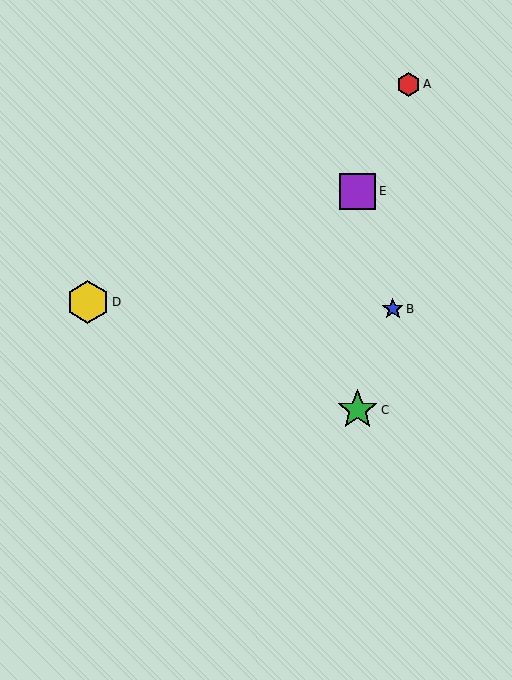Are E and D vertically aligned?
No, E is at x≈358 and D is at x≈88.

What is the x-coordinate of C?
Object C is at x≈358.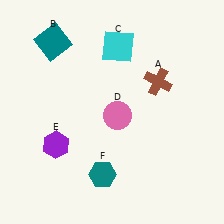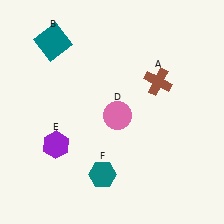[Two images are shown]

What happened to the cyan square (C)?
The cyan square (C) was removed in Image 2. It was in the top-right area of Image 1.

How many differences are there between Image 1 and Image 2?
There is 1 difference between the two images.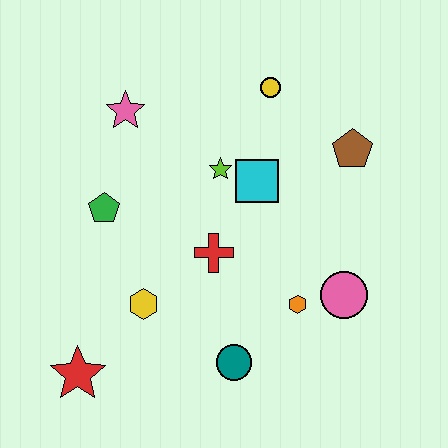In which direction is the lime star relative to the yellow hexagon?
The lime star is above the yellow hexagon.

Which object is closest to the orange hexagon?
The pink circle is closest to the orange hexagon.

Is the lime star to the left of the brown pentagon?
Yes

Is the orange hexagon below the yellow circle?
Yes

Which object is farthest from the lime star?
The red star is farthest from the lime star.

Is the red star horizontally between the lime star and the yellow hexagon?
No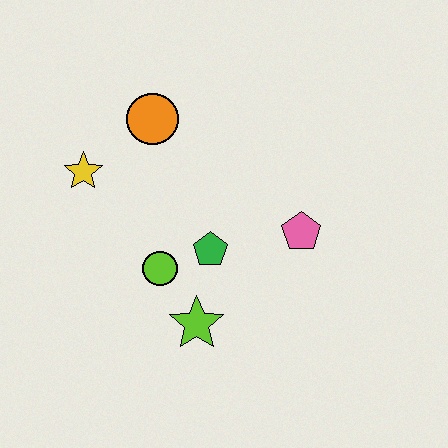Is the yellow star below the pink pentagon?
No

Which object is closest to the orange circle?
The yellow star is closest to the orange circle.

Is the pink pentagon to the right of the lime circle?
Yes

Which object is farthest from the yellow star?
The pink pentagon is farthest from the yellow star.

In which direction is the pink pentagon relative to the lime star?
The pink pentagon is to the right of the lime star.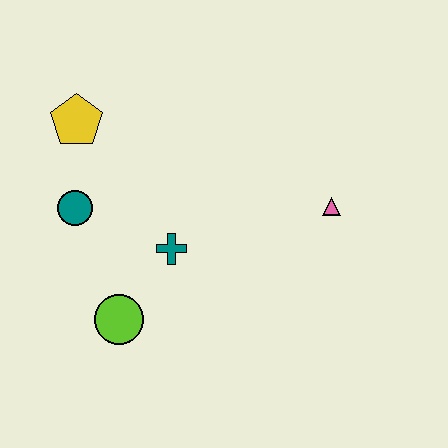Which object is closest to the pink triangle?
The teal cross is closest to the pink triangle.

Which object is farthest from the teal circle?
The pink triangle is farthest from the teal circle.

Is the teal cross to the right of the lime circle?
Yes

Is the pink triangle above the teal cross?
Yes